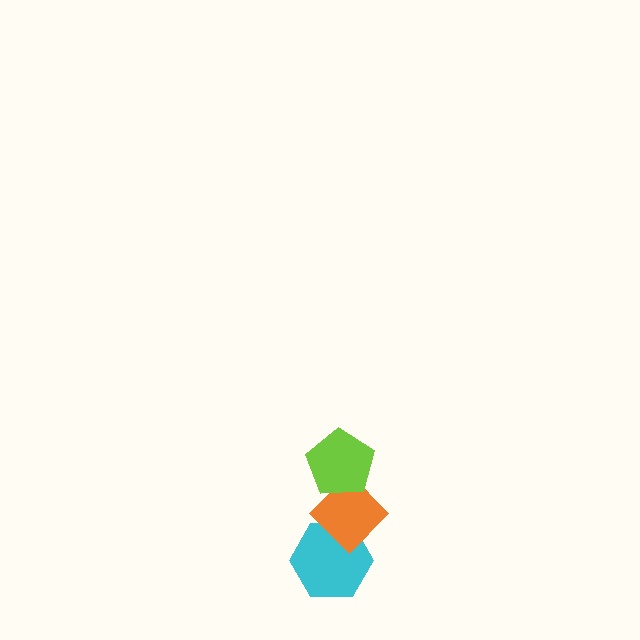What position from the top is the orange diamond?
The orange diamond is 2nd from the top.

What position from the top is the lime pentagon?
The lime pentagon is 1st from the top.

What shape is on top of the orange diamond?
The lime pentagon is on top of the orange diamond.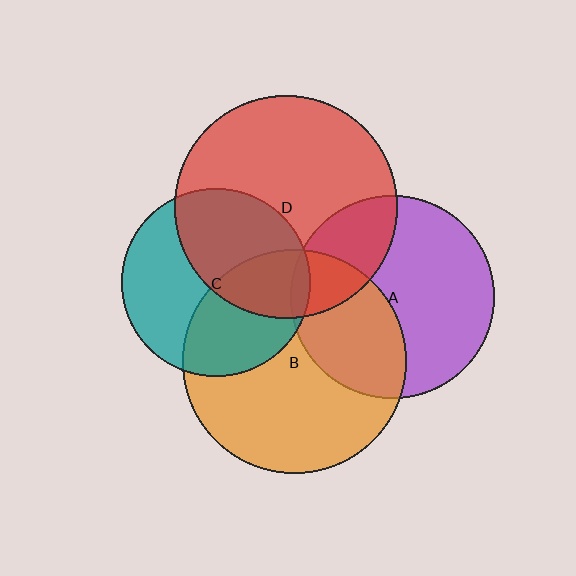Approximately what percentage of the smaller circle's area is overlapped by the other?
Approximately 45%.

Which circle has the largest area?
Circle B (orange).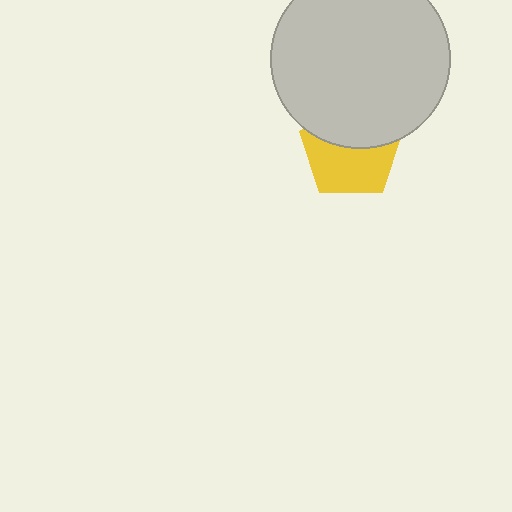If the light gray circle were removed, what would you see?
You would see the complete yellow pentagon.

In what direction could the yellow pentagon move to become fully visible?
The yellow pentagon could move down. That would shift it out from behind the light gray circle entirely.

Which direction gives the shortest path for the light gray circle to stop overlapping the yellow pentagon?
Moving up gives the shortest separation.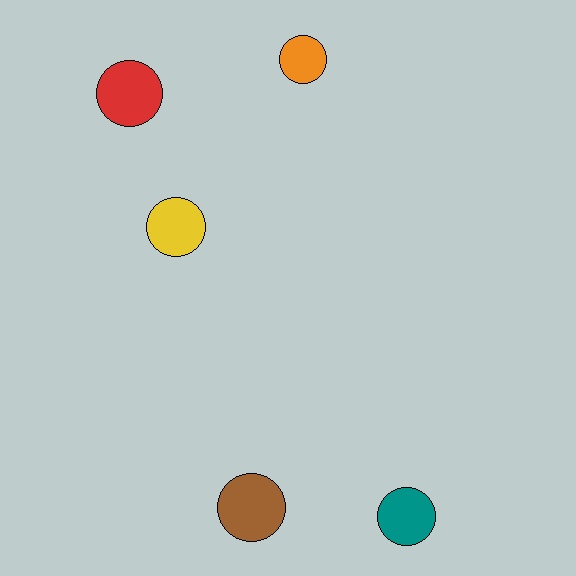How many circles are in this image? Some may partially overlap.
There are 5 circles.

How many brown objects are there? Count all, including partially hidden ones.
There is 1 brown object.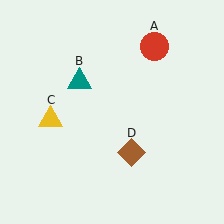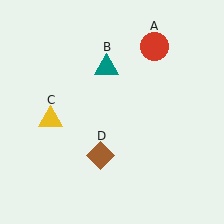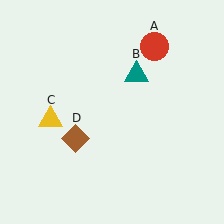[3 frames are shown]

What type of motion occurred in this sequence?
The teal triangle (object B), brown diamond (object D) rotated clockwise around the center of the scene.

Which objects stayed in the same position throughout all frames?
Red circle (object A) and yellow triangle (object C) remained stationary.